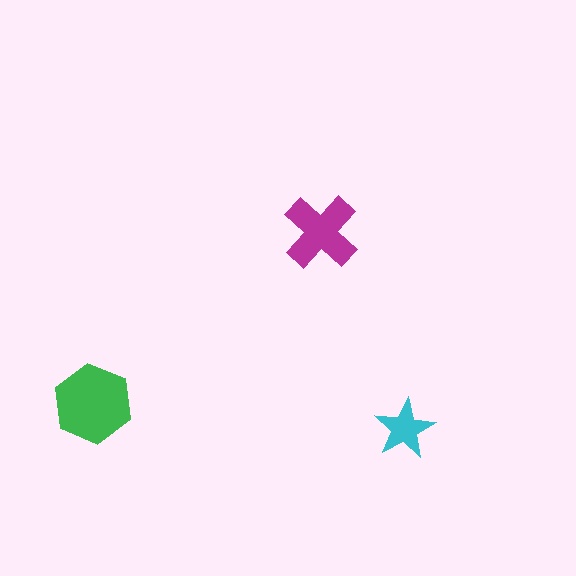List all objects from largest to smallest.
The green hexagon, the magenta cross, the cyan star.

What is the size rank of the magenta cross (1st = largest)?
2nd.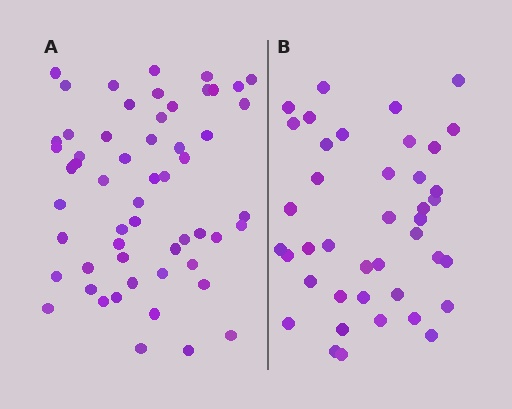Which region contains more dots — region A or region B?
Region A (the left region) has more dots.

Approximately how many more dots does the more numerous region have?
Region A has approximately 15 more dots than region B.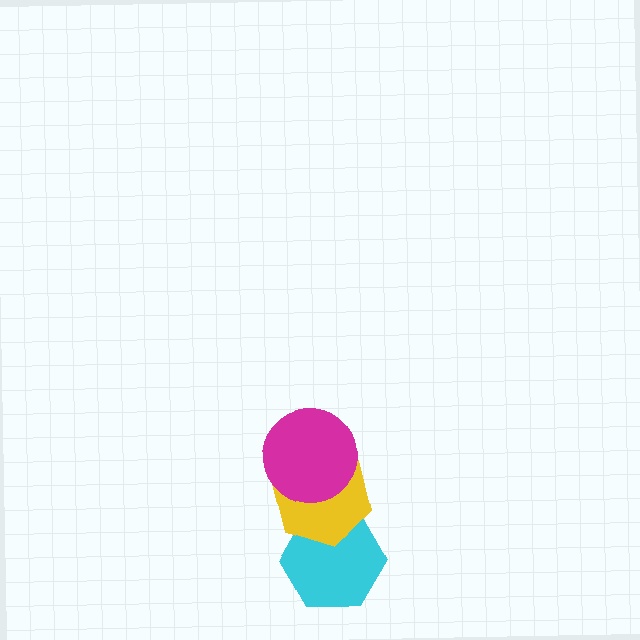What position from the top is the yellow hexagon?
The yellow hexagon is 2nd from the top.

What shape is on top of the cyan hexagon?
The yellow hexagon is on top of the cyan hexagon.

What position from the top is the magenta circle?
The magenta circle is 1st from the top.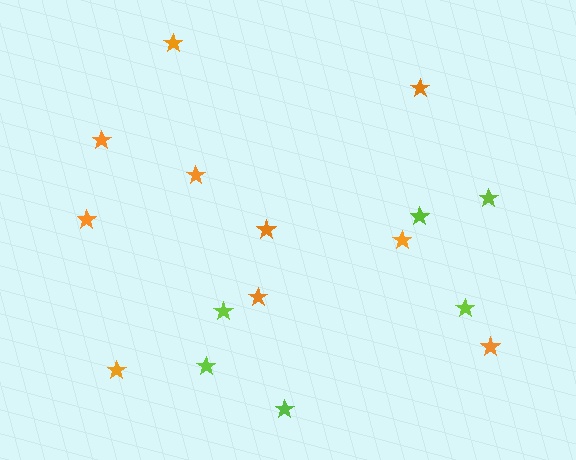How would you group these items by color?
There are 2 groups: one group of orange stars (10) and one group of lime stars (6).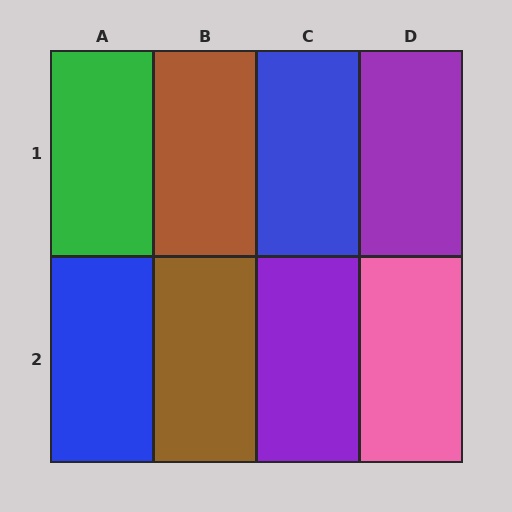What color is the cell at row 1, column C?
Blue.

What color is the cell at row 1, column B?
Brown.